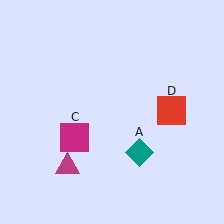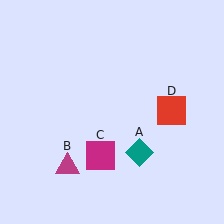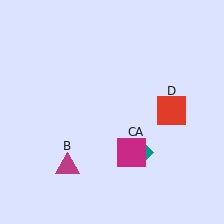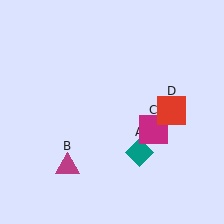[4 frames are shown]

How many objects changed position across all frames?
1 object changed position: magenta square (object C).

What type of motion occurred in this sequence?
The magenta square (object C) rotated counterclockwise around the center of the scene.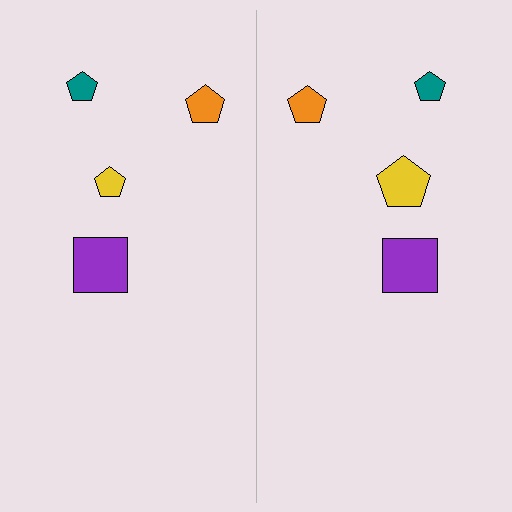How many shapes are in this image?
There are 8 shapes in this image.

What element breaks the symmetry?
The yellow pentagon on the right side has a different size than its mirror counterpart.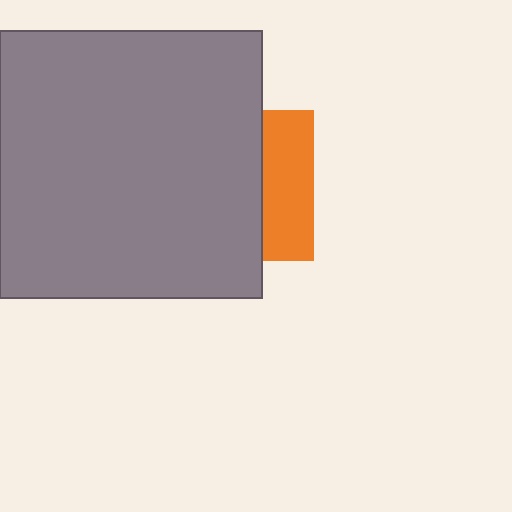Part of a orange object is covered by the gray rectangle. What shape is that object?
It is a square.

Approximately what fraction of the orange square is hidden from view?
Roughly 67% of the orange square is hidden behind the gray rectangle.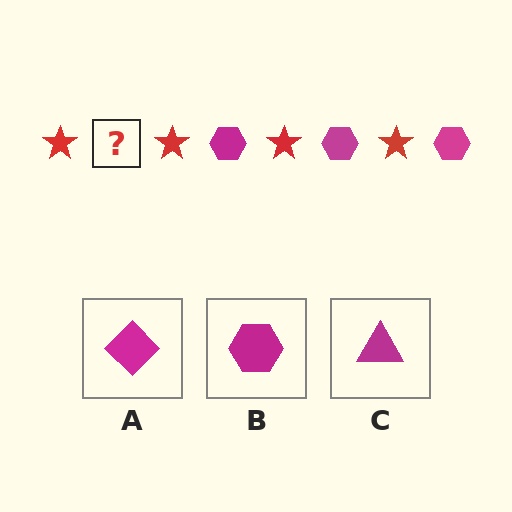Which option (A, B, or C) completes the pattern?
B.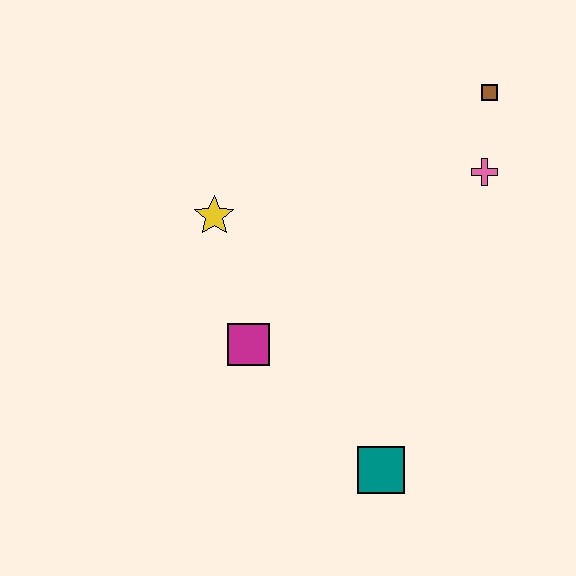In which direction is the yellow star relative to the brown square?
The yellow star is to the left of the brown square.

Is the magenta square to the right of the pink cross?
No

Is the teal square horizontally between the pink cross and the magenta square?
Yes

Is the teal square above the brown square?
No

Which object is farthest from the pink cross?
The teal square is farthest from the pink cross.